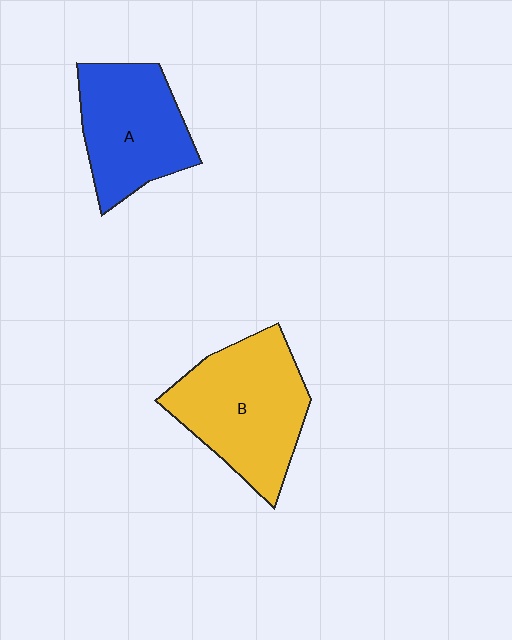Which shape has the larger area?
Shape B (yellow).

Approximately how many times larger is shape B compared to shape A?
Approximately 1.2 times.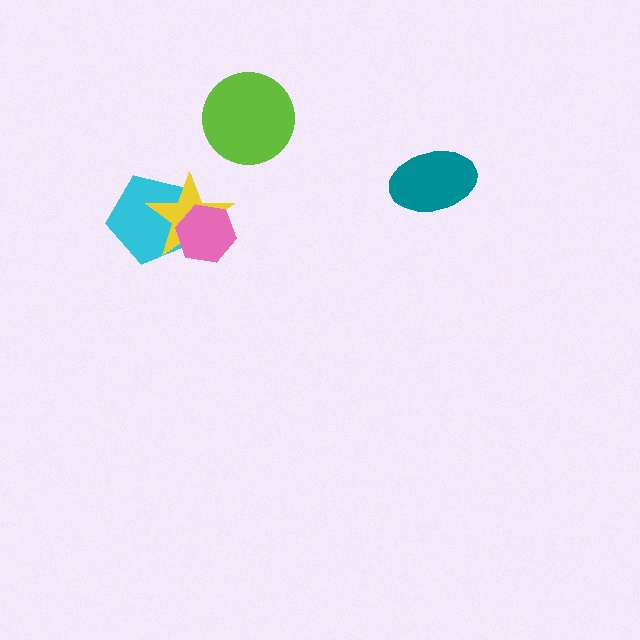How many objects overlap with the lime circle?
0 objects overlap with the lime circle.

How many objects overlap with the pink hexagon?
2 objects overlap with the pink hexagon.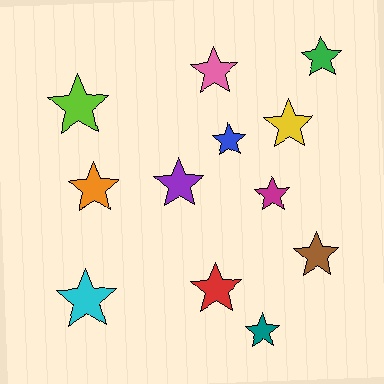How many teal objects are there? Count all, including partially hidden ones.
There is 1 teal object.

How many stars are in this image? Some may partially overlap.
There are 12 stars.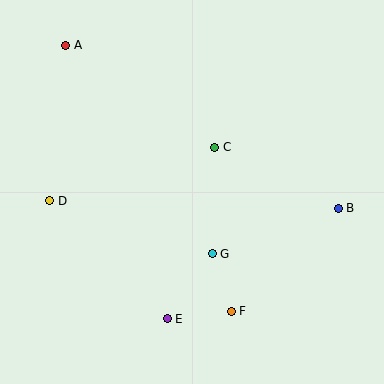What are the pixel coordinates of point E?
Point E is at (167, 319).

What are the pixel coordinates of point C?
Point C is at (215, 147).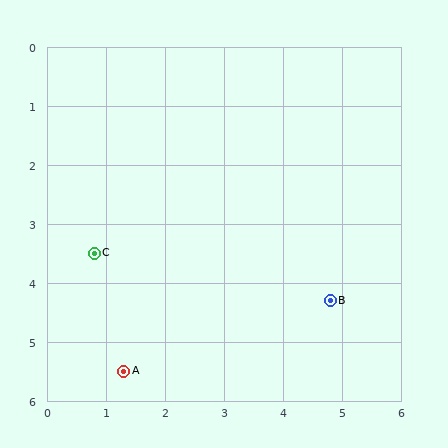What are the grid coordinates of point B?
Point B is at approximately (4.8, 4.3).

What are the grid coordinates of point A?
Point A is at approximately (1.3, 5.5).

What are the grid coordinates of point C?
Point C is at approximately (0.8, 3.5).